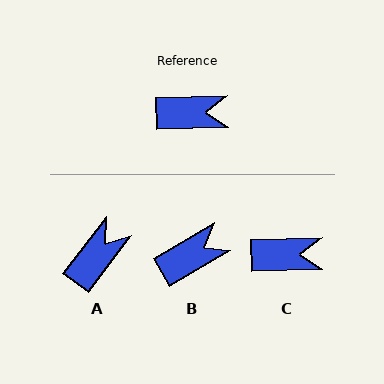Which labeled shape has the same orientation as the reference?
C.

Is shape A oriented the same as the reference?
No, it is off by about 52 degrees.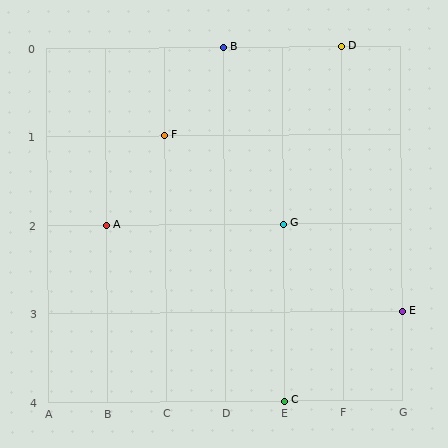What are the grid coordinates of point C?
Point C is at grid coordinates (E, 4).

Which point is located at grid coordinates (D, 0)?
Point B is at (D, 0).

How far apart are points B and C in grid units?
Points B and C are 1 column and 4 rows apart (about 4.1 grid units diagonally).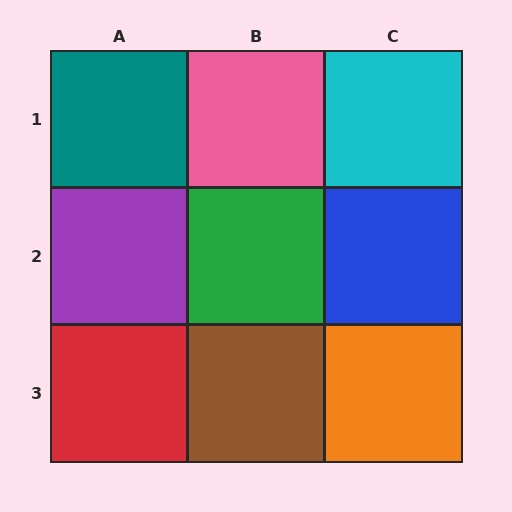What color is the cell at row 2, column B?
Green.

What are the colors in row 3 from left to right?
Red, brown, orange.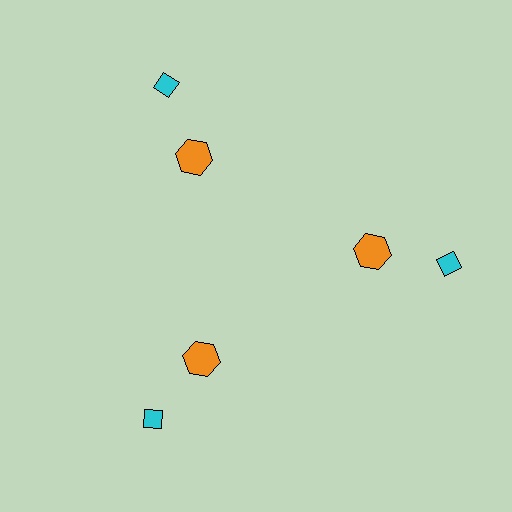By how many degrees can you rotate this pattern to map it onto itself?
The pattern maps onto itself every 120 degrees of rotation.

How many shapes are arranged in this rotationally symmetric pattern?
There are 6 shapes, arranged in 3 groups of 2.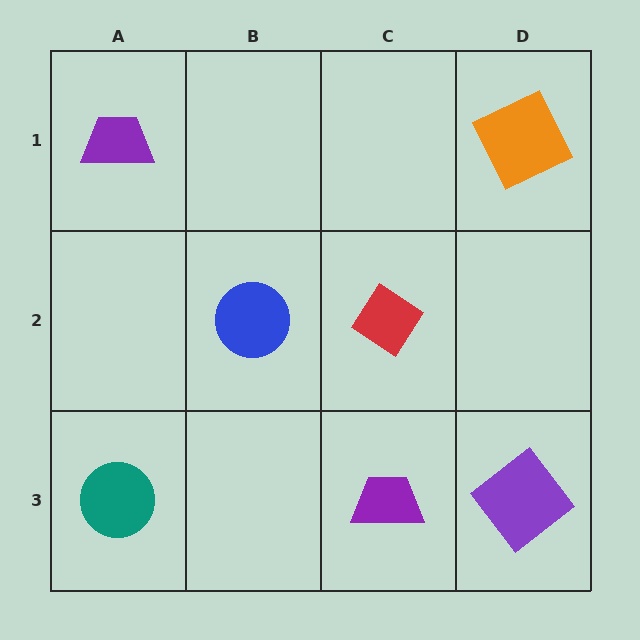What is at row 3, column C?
A purple trapezoid.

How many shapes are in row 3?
3 shapes.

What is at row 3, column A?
A teal circle.